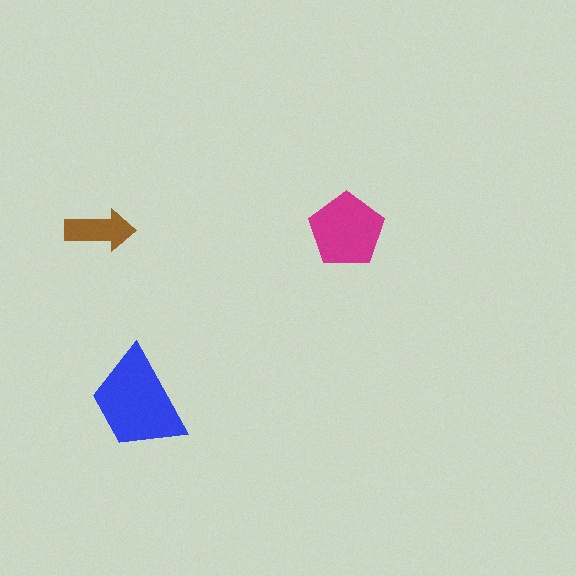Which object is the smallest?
The brown arrow.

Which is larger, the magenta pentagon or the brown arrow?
The magenta pentagon.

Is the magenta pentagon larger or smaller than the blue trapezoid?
Smaller.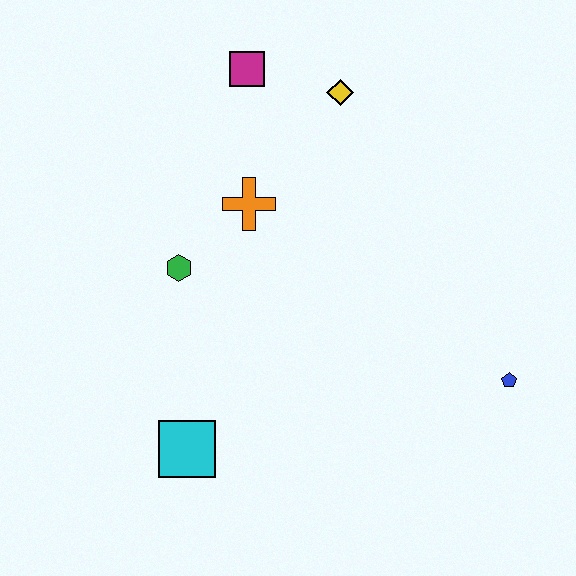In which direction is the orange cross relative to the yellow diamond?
The orange cross is below the yellow diamond.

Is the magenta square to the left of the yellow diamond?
Yes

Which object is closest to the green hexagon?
The orange cross is closest to the green hexagon.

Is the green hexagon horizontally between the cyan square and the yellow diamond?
No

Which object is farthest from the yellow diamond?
The cyan square is farthest from the yellow diamond.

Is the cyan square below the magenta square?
Yes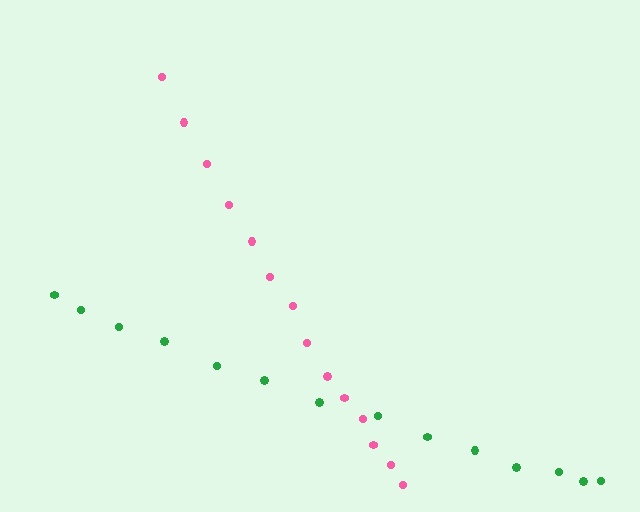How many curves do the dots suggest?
There are 2 distinct paths.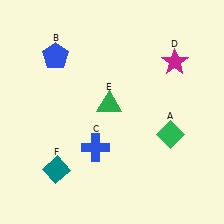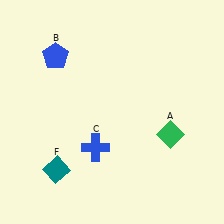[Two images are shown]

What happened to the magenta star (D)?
The magenta star (D) was removed in Image 2. It was in the top-right area of Image 1.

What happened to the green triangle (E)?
The green triangle (E) was removed in Image 2. It was in the top-left area of Image 1.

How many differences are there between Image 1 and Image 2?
There are 2 differences between the two images.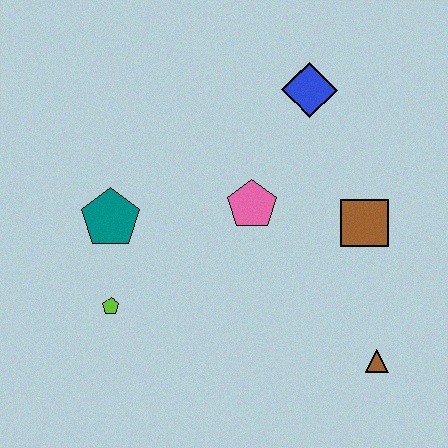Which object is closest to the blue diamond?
The pink pentagon is closest to the blue diamond.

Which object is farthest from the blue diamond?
The lime pentagon is farthest from the blue diamond.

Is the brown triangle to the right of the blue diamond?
Yes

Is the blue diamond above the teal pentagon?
Yes